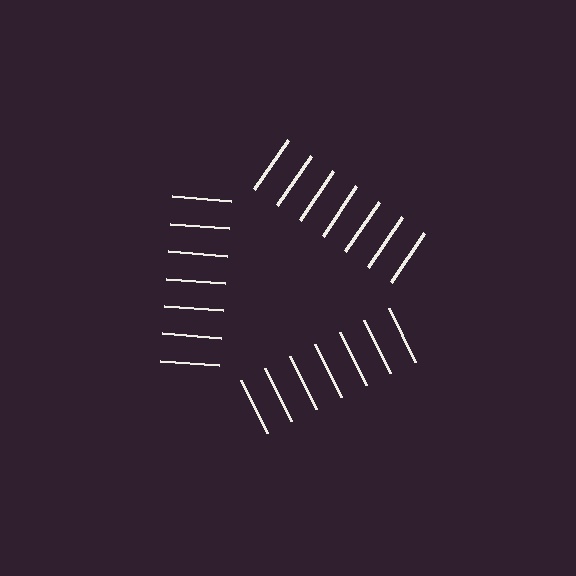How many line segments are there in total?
21 — 7 along each of the 3 edges.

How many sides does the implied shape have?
3 sides — the line-ends trace a triangle.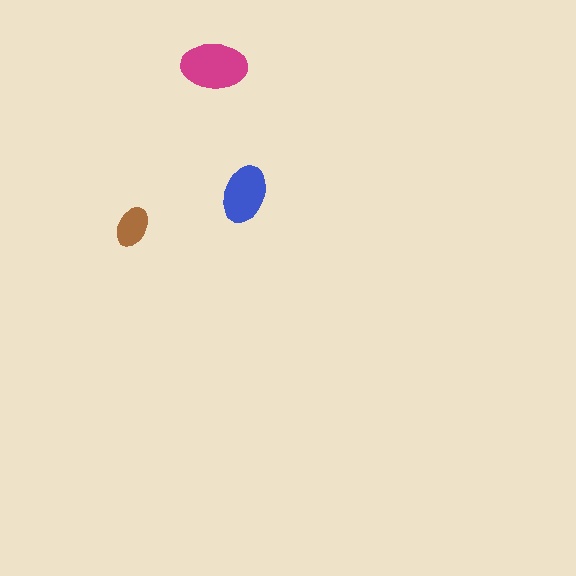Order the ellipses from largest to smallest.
the magenta one, the blue one, the brown one.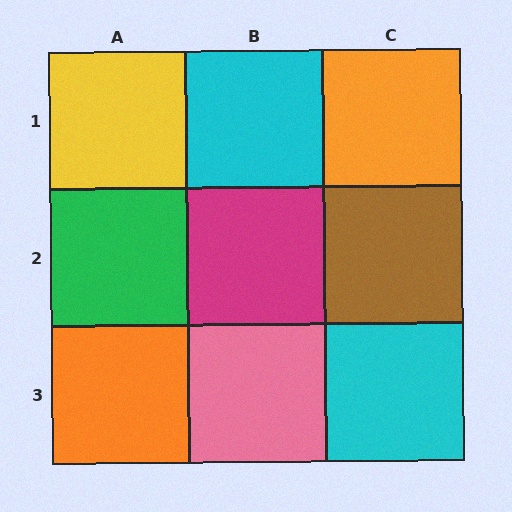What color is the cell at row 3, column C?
Cyan.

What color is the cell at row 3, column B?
Pink.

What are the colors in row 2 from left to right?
Green, magenta, brown.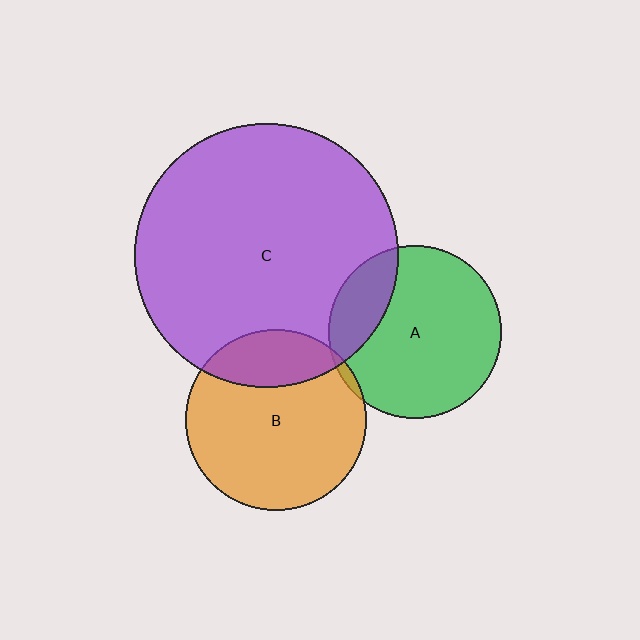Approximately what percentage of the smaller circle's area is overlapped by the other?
Approximately 5%.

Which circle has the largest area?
Circle C (purple).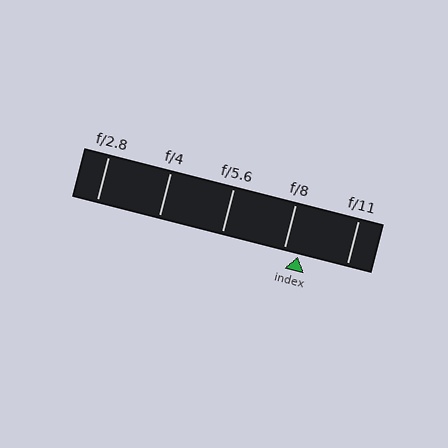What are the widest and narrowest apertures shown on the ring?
The widest aperture shown is f/2.8 and the narrowest is f/11.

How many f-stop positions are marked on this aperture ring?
There are 5 f-stop positions marked.